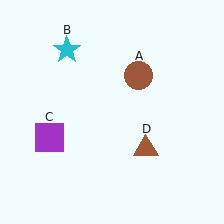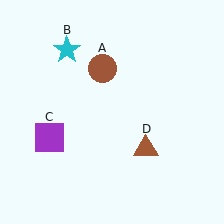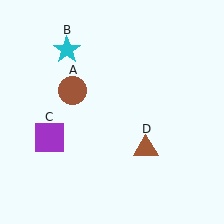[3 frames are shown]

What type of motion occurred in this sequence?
The brown circle (object A) rotated counterclockwise around the center of the scene.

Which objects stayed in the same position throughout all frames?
Cyan star (object B) and purple square (object C) and brown triangle (object D) remained stationary.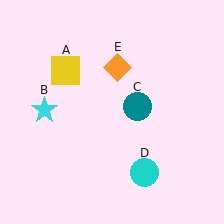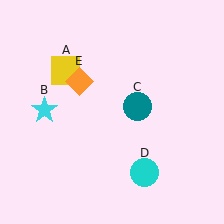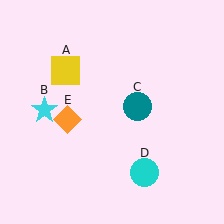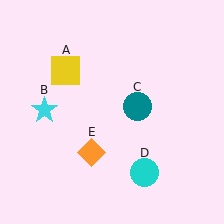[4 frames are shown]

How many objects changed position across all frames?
1 object changed position: orange diamond (object E).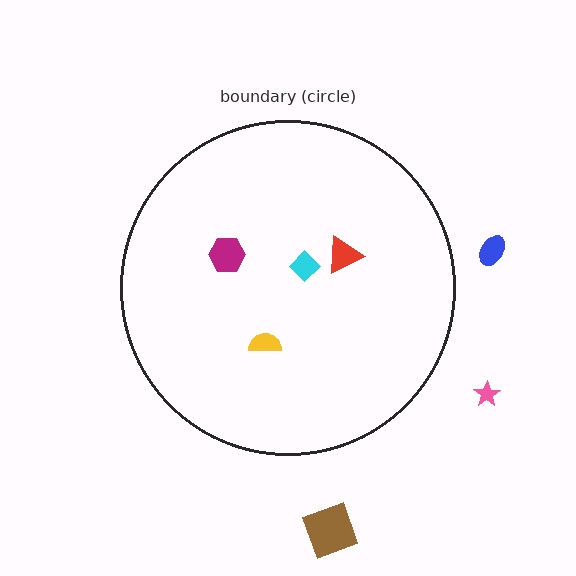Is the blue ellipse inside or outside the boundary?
Outside.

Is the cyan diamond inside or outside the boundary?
Inside.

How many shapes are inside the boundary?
4 inside, 3 outside.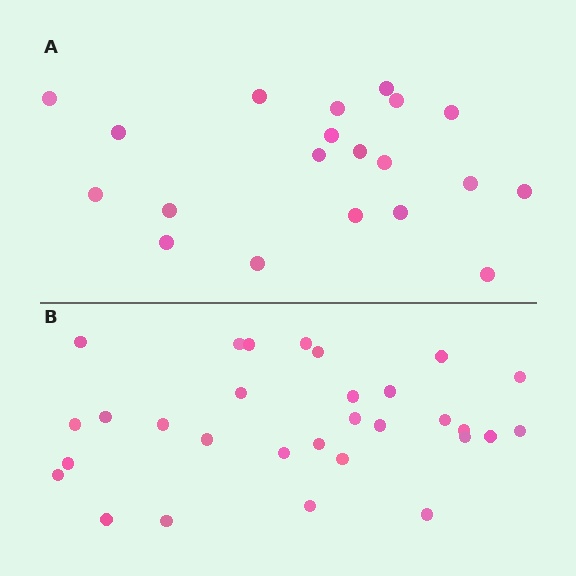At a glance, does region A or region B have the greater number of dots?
Region B (the bottom region) has more dots.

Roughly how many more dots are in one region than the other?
Region B has roughly 10 or so more dots than region A.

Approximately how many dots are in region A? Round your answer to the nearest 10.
About 20 dots.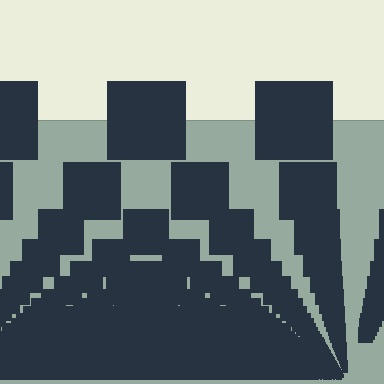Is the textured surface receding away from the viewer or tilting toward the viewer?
The surface appears to tilt toward the viewer. Texture elements get larger and sparser toward the top.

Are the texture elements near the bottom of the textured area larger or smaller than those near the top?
Smaller. The gradient is inverted — elements near the bottom are smaller and denser.